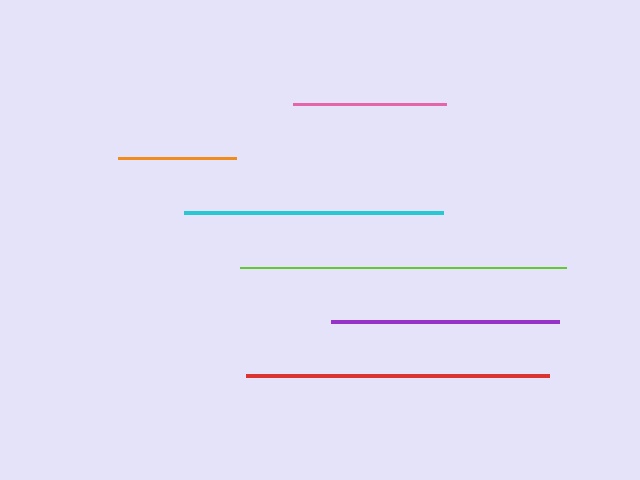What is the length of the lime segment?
The lime segment is approximately 326 pixels long.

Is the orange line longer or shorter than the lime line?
The lime line is longer than the orange line.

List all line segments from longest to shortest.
From longest to shortest: lime, red, cyan, purple, pink, orange.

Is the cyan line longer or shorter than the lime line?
The lime line is longer than the cyan line.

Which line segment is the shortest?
The orange line is the shortest at approximately 118 pixels.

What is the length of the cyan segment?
The cyan segment is approximately 259 pixels long.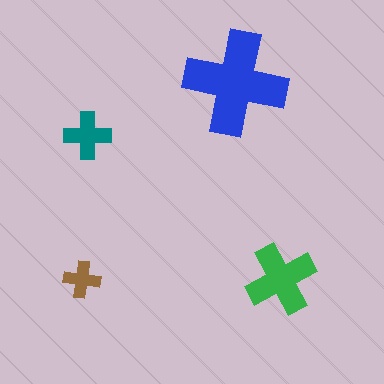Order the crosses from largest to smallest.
the blue one, the green one, the teal one, the brown one.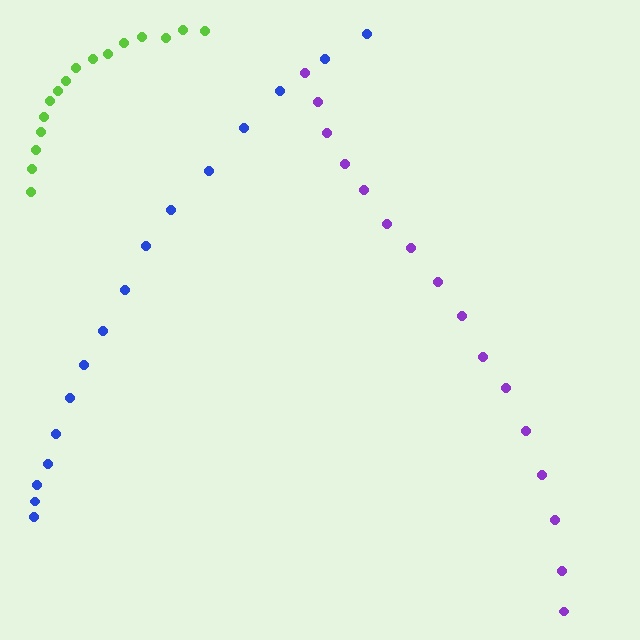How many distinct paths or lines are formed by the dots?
There are 3 distinct paths.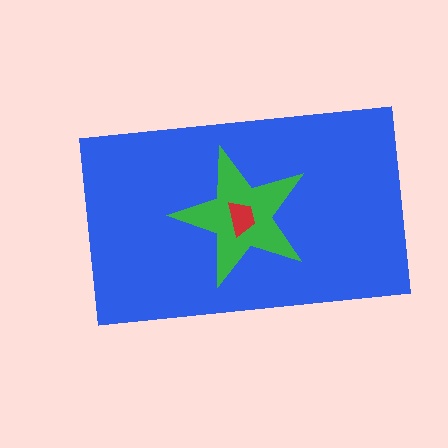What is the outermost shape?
The blue rectangle.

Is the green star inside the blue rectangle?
Yes.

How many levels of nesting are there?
3.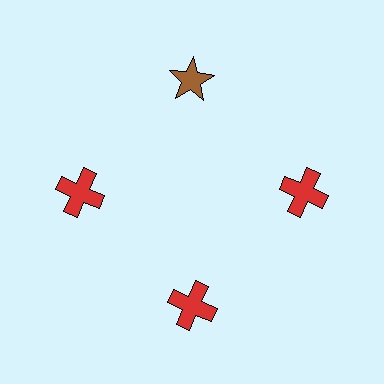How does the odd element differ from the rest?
It differs in both color (brown instead of red) and shape (star instead of cross).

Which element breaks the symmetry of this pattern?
The brown star at roughly the 12 o'clock position breaks the symmetry. All other shapes are red crosses.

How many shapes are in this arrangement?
There are 4 shapes arranged in a ring pattern.